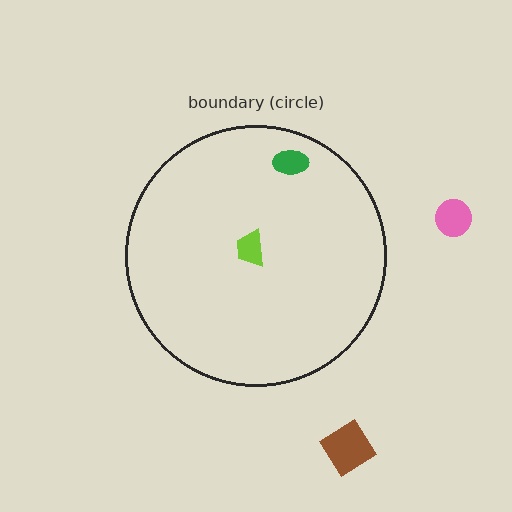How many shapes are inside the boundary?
2 inside, 2 outside.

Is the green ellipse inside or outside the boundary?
Inside.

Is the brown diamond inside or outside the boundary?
Outside.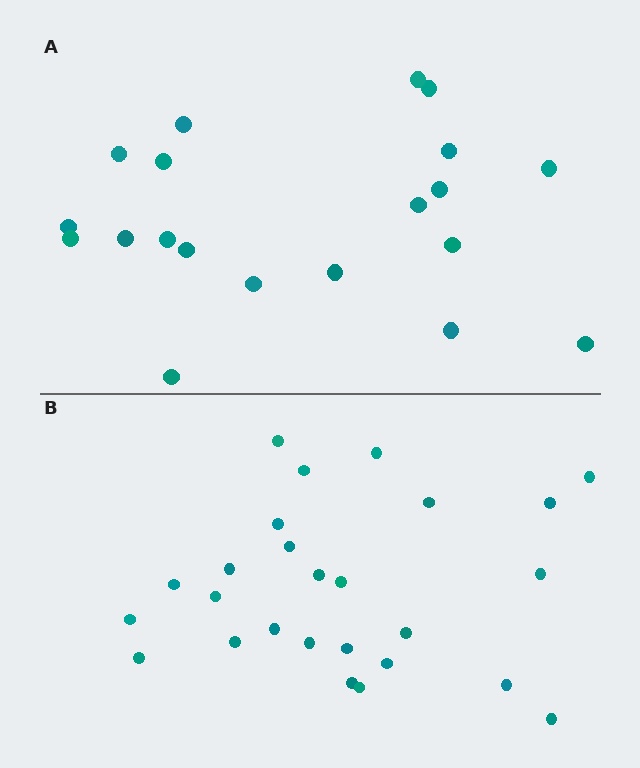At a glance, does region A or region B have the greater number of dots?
Region B (the bottom region) has more dots.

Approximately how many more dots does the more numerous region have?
Region B has about 6 more dots than region A.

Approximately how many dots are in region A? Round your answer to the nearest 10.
About 20 dots.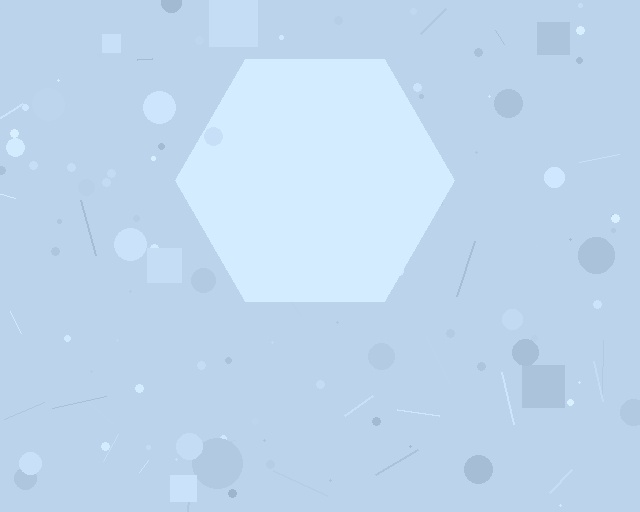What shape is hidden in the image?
A hexagon is hidden in the image.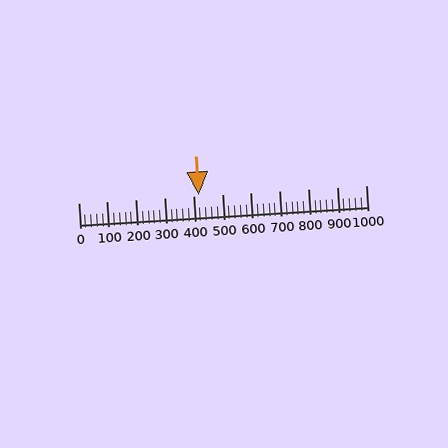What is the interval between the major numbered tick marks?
The major tick marks are spaced 100 units apart.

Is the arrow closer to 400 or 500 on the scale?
The arrow is closer to 400.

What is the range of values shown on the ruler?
The ruler shows values from 0 to 1000.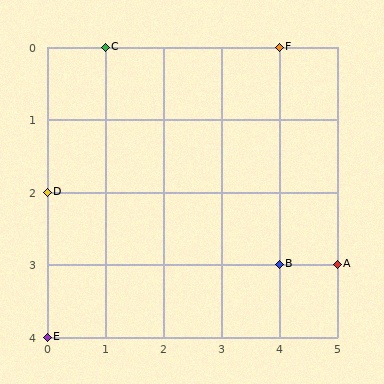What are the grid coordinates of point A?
Point A is at grid coordinates (5, 3).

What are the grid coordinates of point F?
Point F is at grid coordinates (4, 0).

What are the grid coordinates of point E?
Point E is at grid coordinates (0, 4).